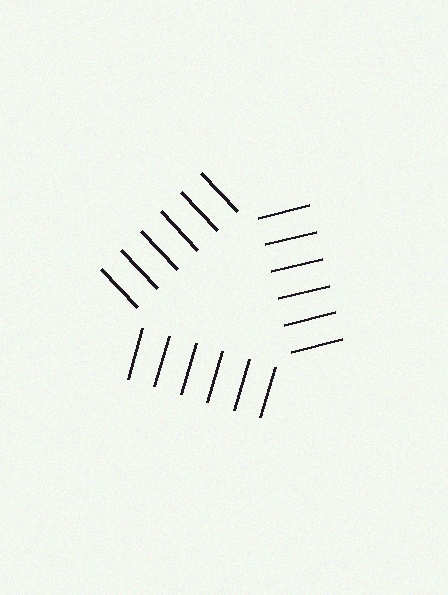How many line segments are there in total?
18 — 6 along each of the 3 edges.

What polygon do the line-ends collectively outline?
An illusory triangle — the line segments terminate on its edges but no continuous stroke is drawn.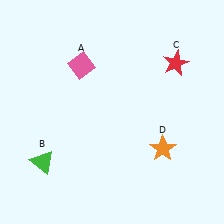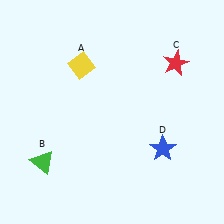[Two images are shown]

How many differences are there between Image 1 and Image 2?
There are 2 differences between the two images.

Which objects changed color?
A changed from pink to yellow. D changed from orange to blue.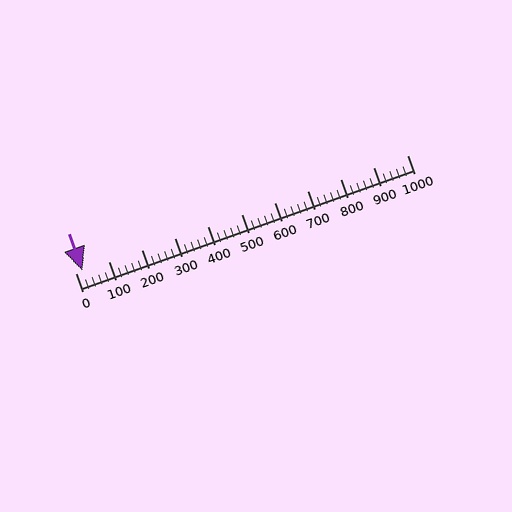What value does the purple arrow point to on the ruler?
The purple arrow points to approximately 20.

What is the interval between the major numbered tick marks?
The major tick marks are spaced 100 units apart.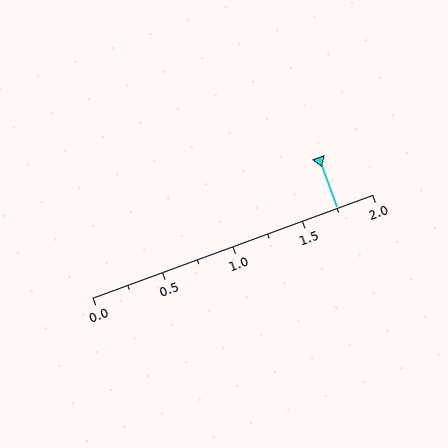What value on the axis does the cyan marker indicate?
The marker indicates approximately 1.75.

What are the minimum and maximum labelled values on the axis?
The axis runs from 0.0 to 2.0.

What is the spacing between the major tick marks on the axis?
The major ticks are spaced 0.5 apart.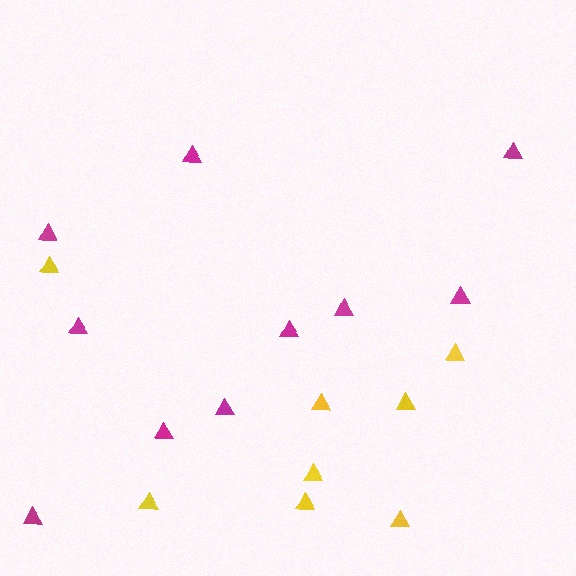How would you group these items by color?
There are 2 groups: one group of yellow triangles (8) and one group of magenta triangles (10).